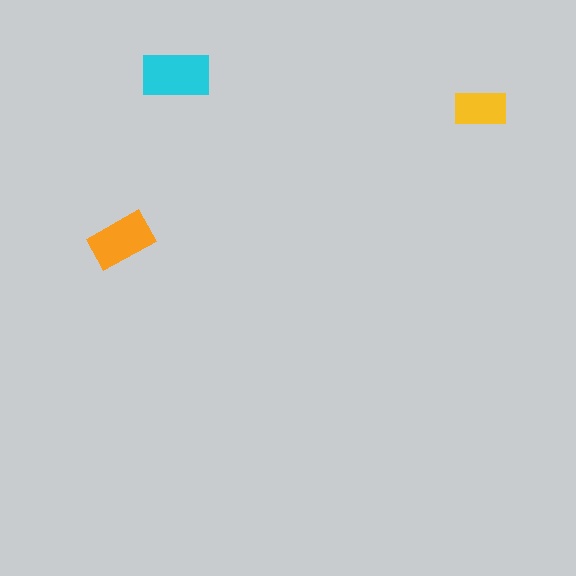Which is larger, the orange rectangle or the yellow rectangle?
The orange one.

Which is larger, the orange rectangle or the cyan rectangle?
The cyan one.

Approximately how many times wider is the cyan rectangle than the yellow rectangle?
About 1.5 times wider.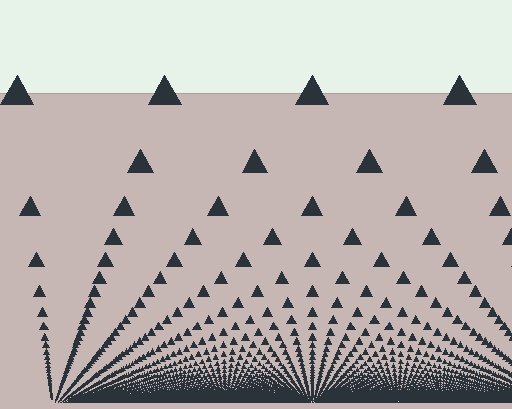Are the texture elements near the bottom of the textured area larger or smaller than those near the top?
Smaller. The gradient is inverted — elements near the bottom are smaller and denser.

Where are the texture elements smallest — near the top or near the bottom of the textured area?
Near the bottom.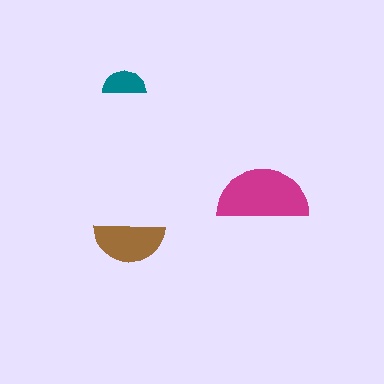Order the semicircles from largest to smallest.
the magenta one, the brown one, the teal one.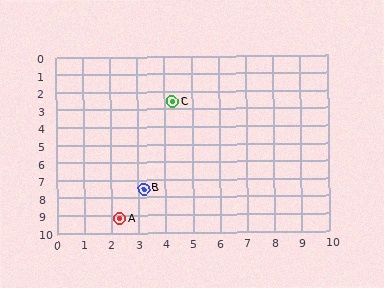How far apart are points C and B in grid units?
Points C and B are about 5.0 grid units apart.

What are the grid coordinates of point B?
Point B is at approximately (3.2, 7.5).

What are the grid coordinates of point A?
Point A is at approximately (2.3, 9.2).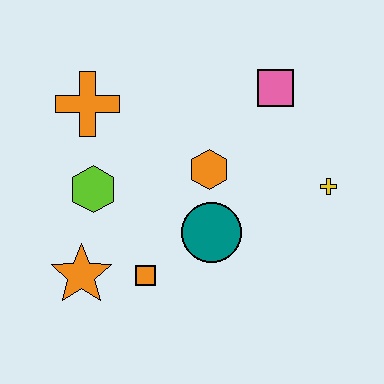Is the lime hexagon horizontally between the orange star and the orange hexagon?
Yes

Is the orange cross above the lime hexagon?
Yes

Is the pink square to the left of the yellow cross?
Yes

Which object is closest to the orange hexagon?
The teal circle is closest to the orange hexagon.